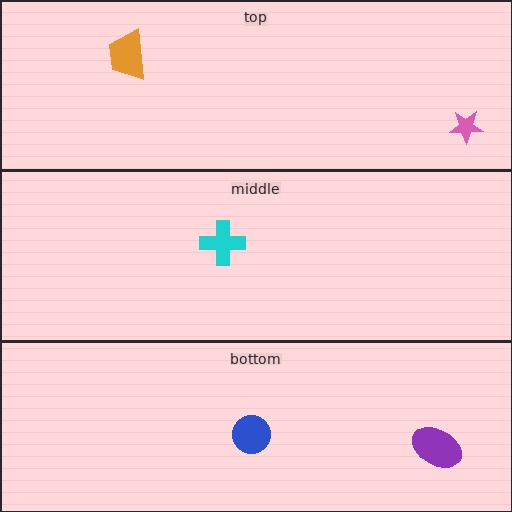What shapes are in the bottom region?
The purple ellipse, the blue circle.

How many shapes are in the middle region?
1.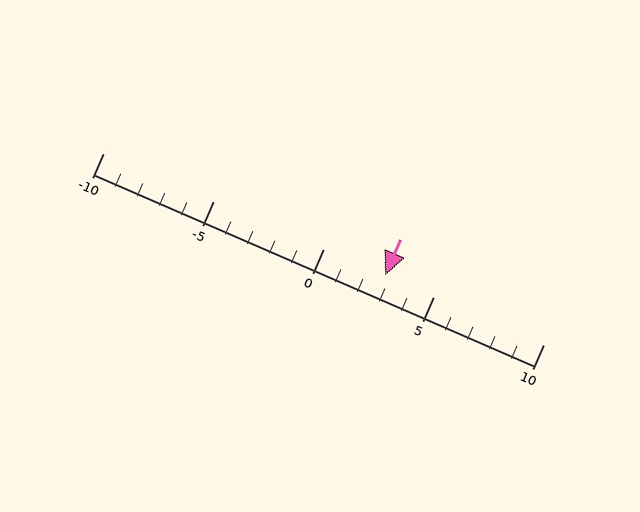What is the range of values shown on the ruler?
The ruler shows values from -10 to 10.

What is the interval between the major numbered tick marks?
The major tick marks are spaced 5 units apart.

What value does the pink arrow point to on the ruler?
The pink arrow points to approximately 3.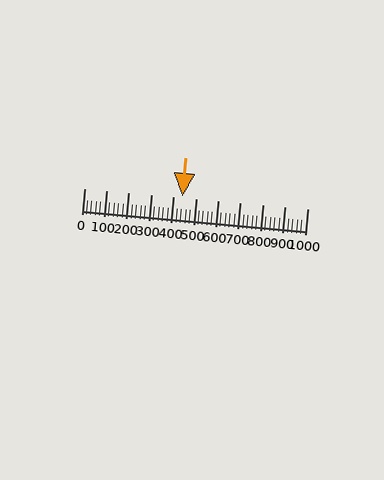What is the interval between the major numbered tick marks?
The major tick marks are spaced 100 units apart.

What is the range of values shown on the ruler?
The ruler shows values from 0 to 1000.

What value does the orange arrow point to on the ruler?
The orange arrow points to approximately 440.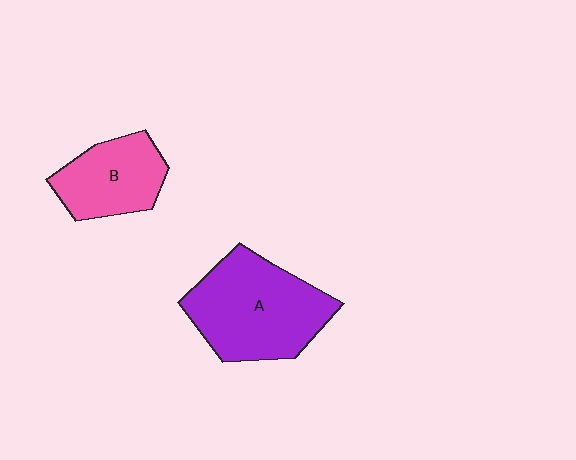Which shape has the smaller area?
Shape B (pink).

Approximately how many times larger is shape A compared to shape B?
Approximately 1.6 times.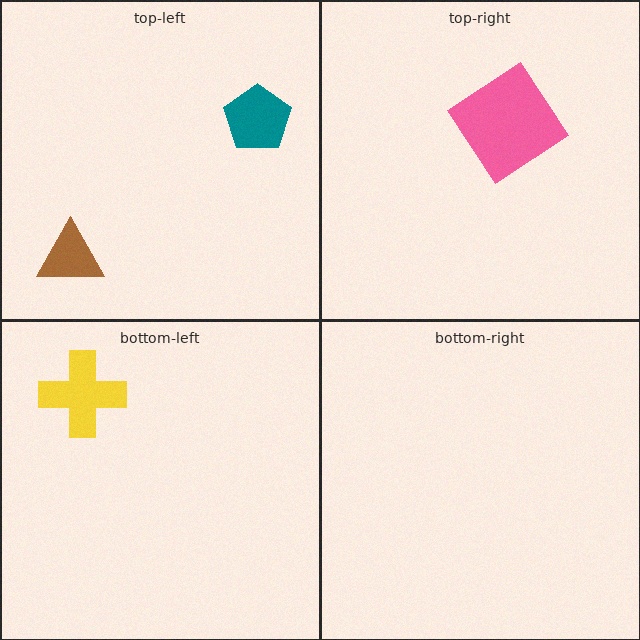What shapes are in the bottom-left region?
The yellow cross.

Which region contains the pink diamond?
The top-right region.